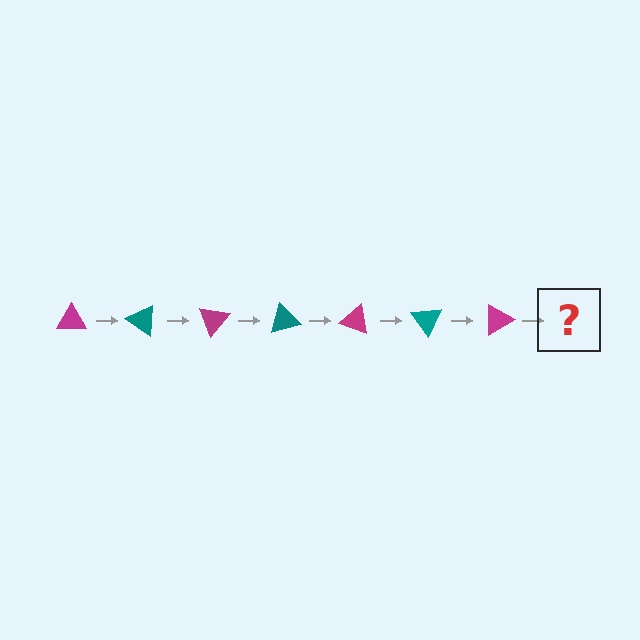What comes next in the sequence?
The next element should be a teal triangle, rotated 245 degrees from the start.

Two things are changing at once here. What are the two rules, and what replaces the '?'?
The two rules are that it rotates 35 degrees each step and the color cycles through magenta and teal. The '?' should be a teal triangle, rotated 245 degrees from the start.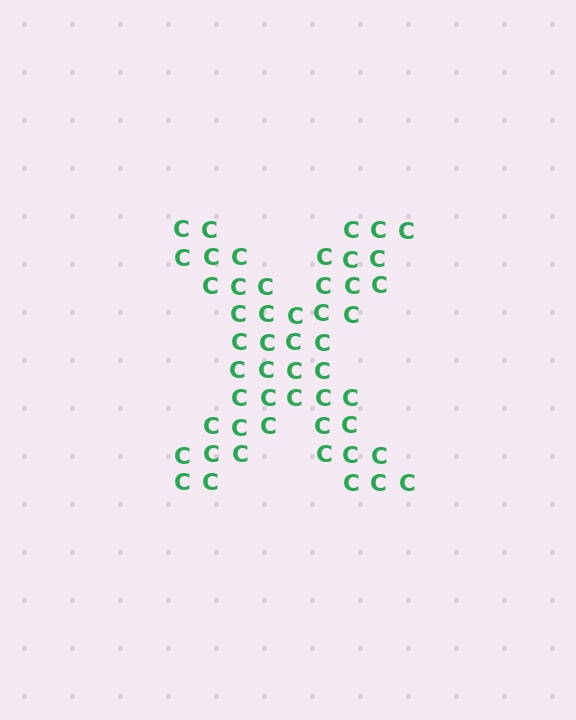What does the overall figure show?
The overall figure shows the letter X.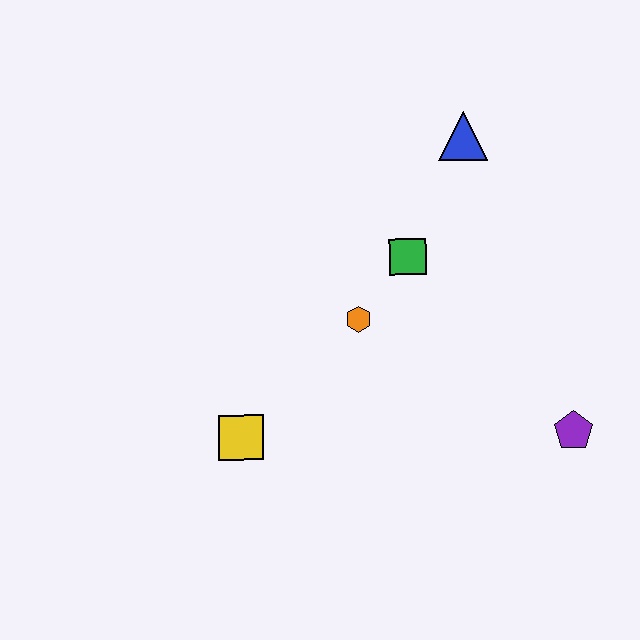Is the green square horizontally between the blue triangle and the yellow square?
Yes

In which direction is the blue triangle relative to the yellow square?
The blue triangle is above the yellow square.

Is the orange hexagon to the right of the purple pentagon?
No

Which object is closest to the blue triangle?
The green square is closest to the blue triangle.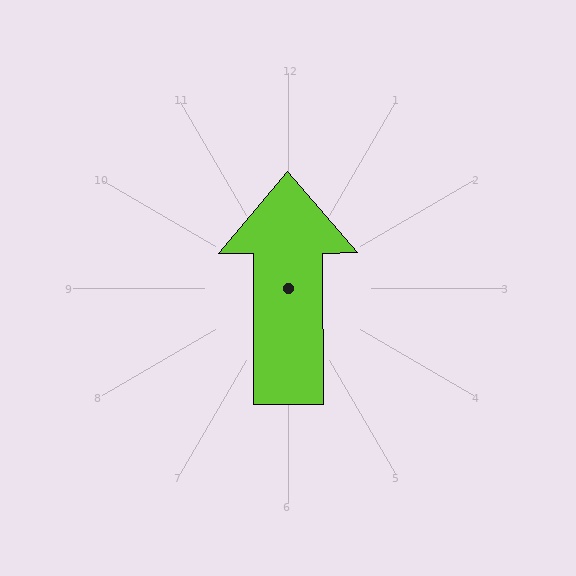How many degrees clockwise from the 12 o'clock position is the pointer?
Approximately 360 degrees.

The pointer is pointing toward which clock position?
Roughly 12 o'clock.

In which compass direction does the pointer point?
North.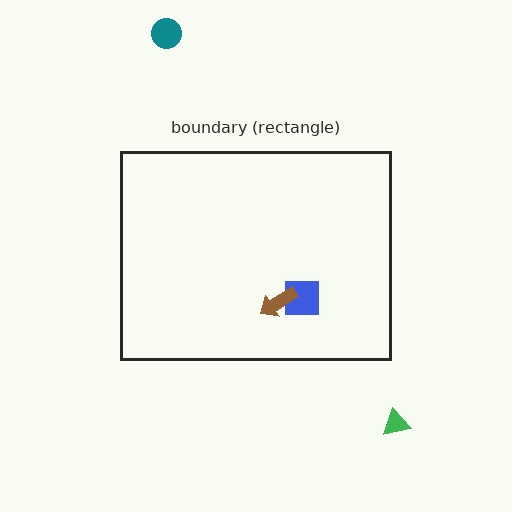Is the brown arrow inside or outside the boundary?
Inside.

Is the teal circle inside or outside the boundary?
Outside.